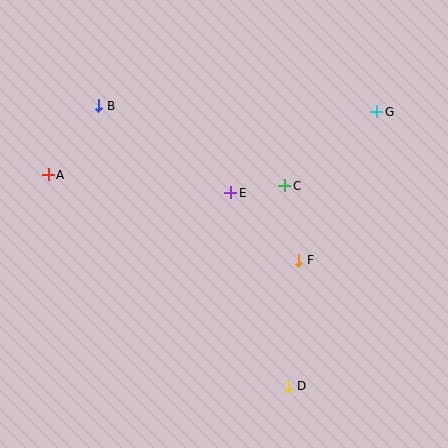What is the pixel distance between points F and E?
The distance between F and E is 96 pixels.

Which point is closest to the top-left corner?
Point B is closest to the top-left corner.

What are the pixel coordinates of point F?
Point F is at (299, 260).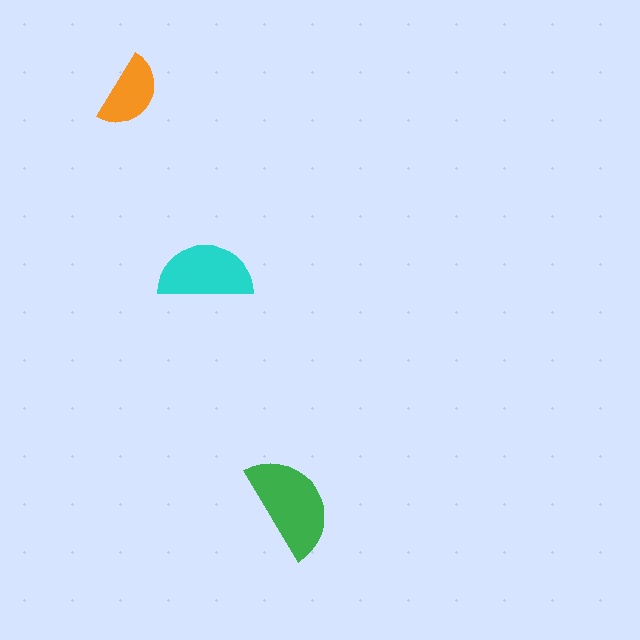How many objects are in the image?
There are 3 objects in the image.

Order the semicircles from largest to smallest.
the green one, the cyan one, the orange one.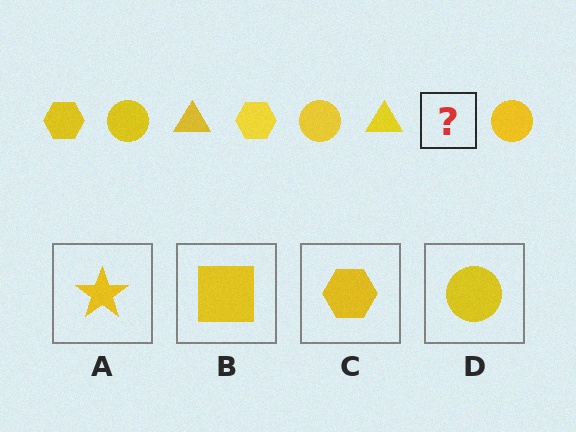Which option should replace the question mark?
Option C.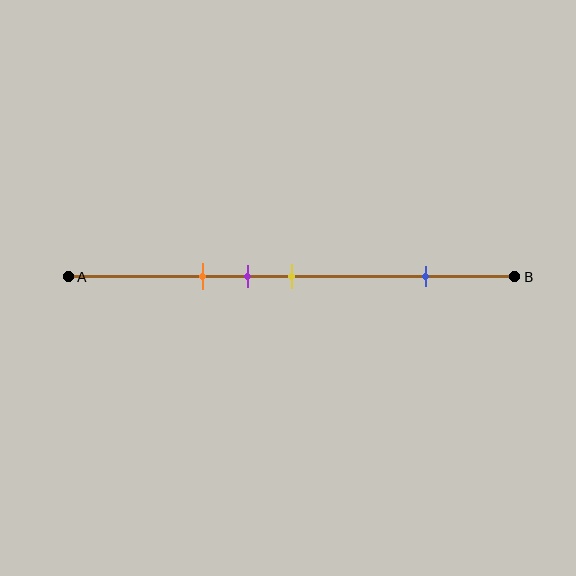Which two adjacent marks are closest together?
The purple and yellow marks are the closest adjacent pair.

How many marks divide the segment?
There are 4 marks dividing the segment.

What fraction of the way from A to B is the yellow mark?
The yellow mark is approximately 50% (0.5) of the way from A to B.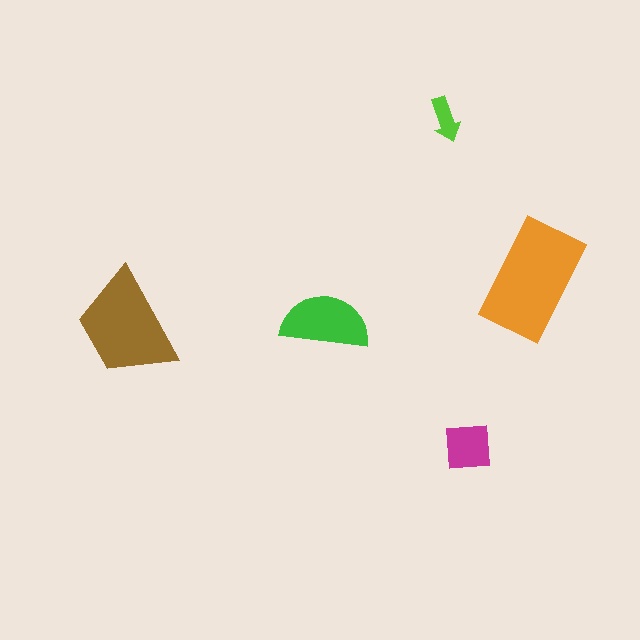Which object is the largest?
The orange rectangle.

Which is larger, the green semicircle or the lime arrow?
The green semicircle.